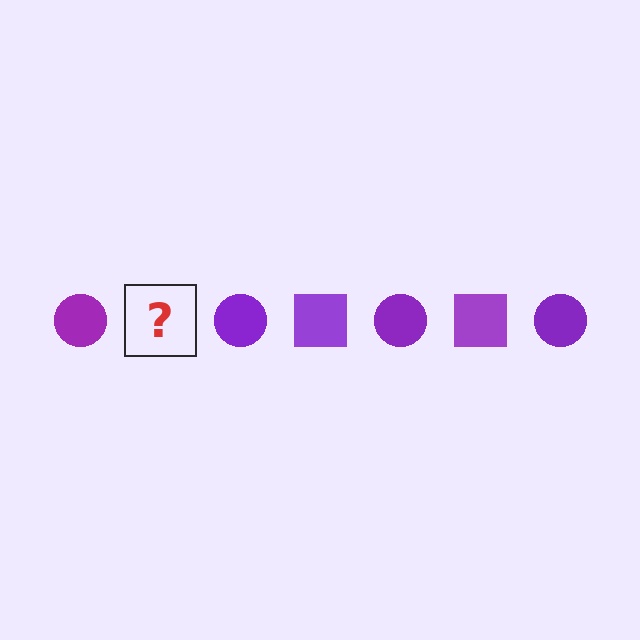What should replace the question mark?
The question mark should be replaced with a purple square.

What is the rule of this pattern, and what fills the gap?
The rule is that the pattern cycles through circle, square shapes in purple. The gap should be filled with a purple square.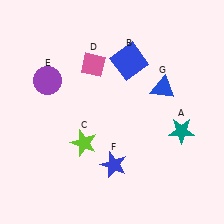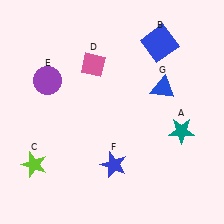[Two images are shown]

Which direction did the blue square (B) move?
The blue square (B) moved right.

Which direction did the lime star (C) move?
The lime star (C) moved left.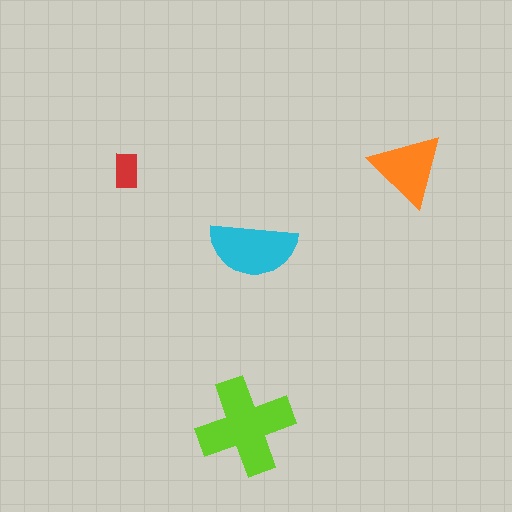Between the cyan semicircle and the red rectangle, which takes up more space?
The cyan semicircle.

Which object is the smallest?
The red rectangle.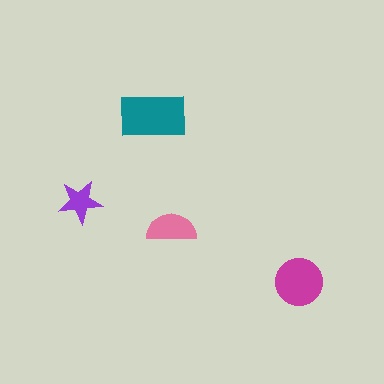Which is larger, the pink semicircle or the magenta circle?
The magenta circle.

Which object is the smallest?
The purple star.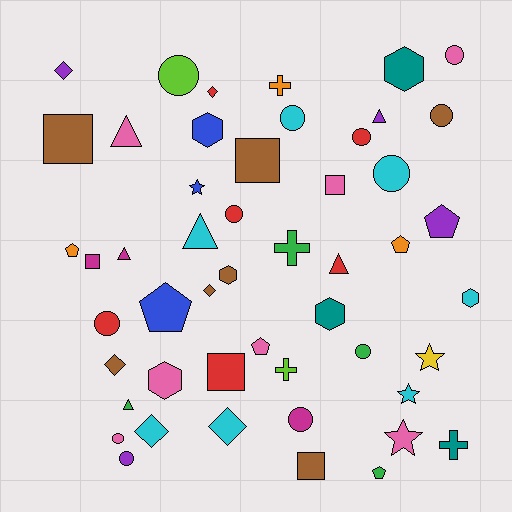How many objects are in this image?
There are 50 objects.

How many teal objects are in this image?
There are 3 teal objects.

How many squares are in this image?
There are 6 squares.